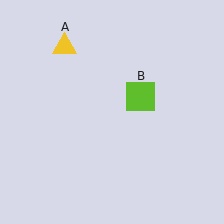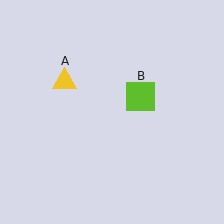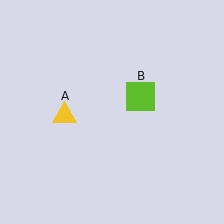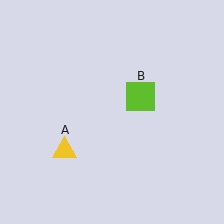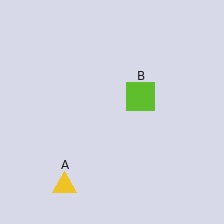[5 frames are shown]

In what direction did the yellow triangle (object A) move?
The yellow triangle (object A) moved down.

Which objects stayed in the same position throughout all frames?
Lime square (object B) remained stationary.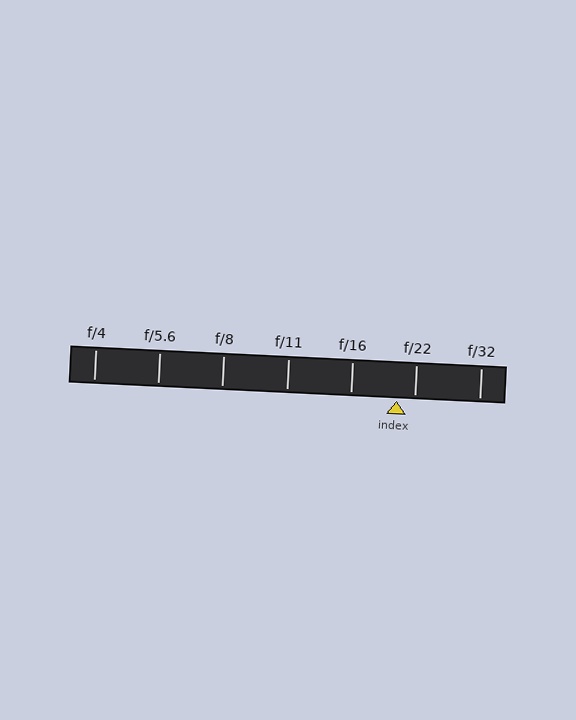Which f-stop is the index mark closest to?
The index mark is closest to f/22.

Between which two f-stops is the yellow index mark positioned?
The index mark is between f/16 and f/22.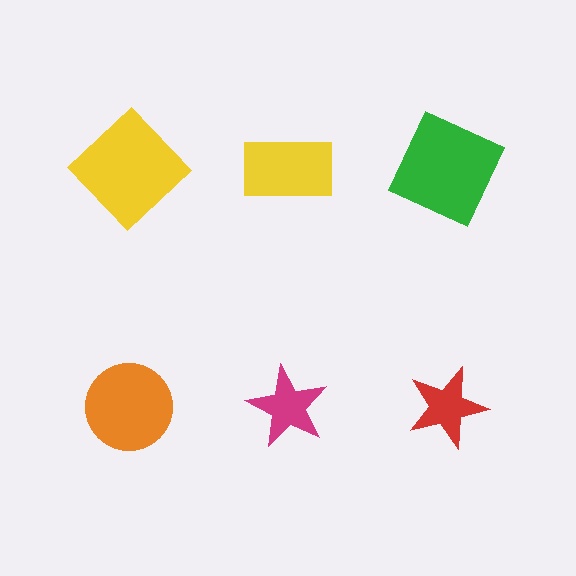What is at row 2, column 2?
A magenta star.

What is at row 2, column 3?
A red star.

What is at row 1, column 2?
A yellow rectangle.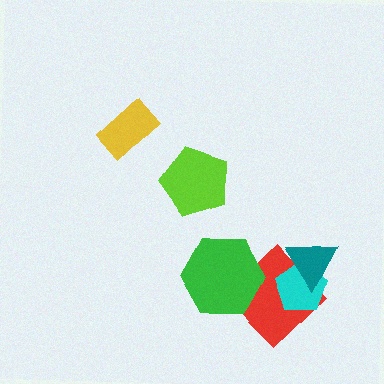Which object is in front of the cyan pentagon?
The teal triangle is in front of the cyan pentagon.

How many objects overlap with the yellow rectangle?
0 objects overlap with the yellow rectangle.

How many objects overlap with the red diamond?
3 objects overlap with the red diamond.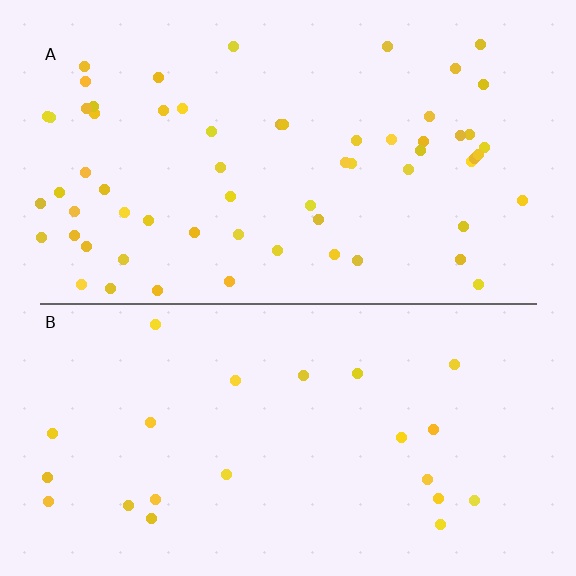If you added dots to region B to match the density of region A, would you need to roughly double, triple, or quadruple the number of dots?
Approximately triple.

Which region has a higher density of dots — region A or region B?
A (the top).